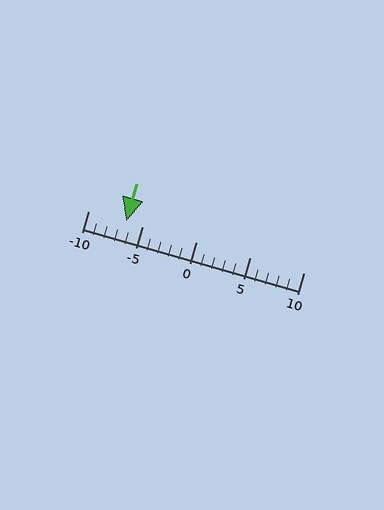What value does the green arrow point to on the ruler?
The green arrow points to approximately -6.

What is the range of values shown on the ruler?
The ruler shows values from -10 to 10.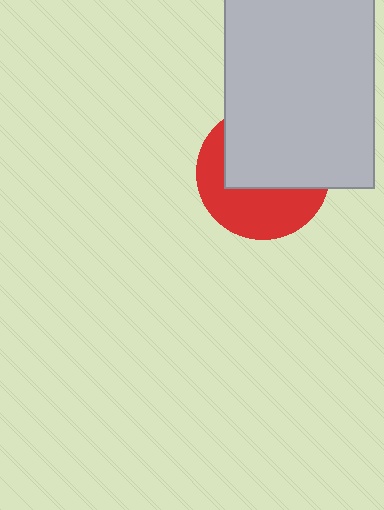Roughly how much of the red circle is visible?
A small part of it is visible (roughly 45%).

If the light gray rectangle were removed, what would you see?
You would see the complete red circle.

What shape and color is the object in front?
The object in front is a light gray rectangle.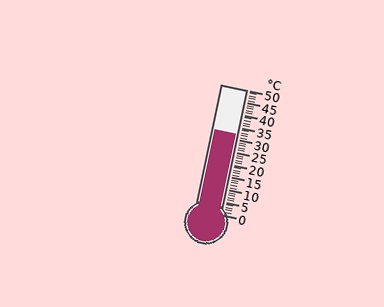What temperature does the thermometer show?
The thermometer shows approximately 32°C.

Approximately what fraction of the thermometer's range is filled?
The thermometer is filled to approximately 65% of its range.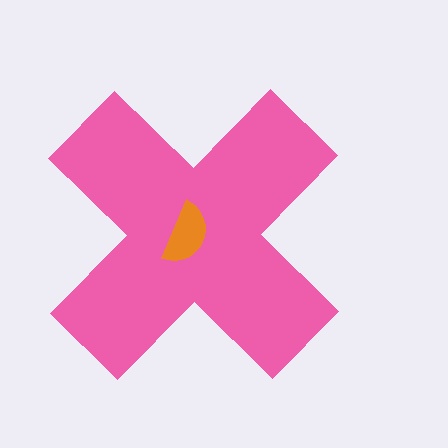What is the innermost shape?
The orange semicircle.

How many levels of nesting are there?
2.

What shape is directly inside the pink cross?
The orange semicircle.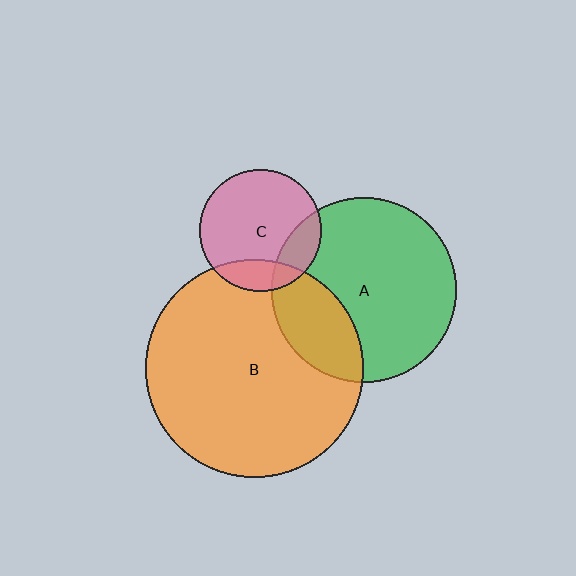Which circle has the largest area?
Circle B (orange).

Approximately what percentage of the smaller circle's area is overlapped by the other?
Approximately 25%.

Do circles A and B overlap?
Yes.